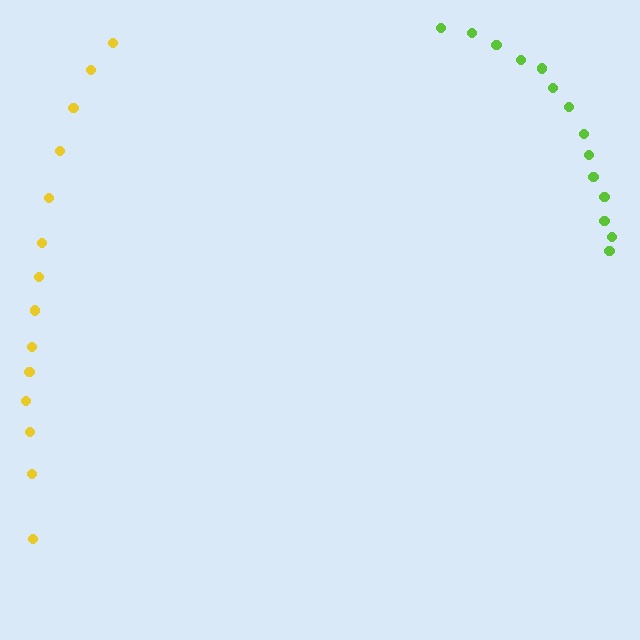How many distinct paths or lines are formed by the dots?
There are 2 distinct paths.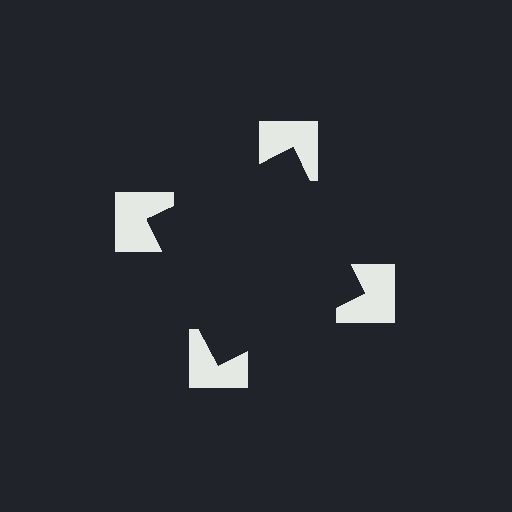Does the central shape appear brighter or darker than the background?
It typically appears slightly darker than the background, even though no actual brightness change is drawn.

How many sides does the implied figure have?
4 sides.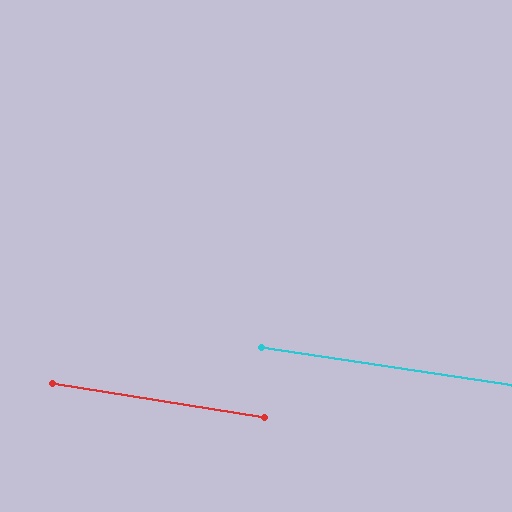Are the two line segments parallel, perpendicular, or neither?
Parallel — their directions differ by only 0.4°.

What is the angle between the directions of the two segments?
Approximately 0 degrees.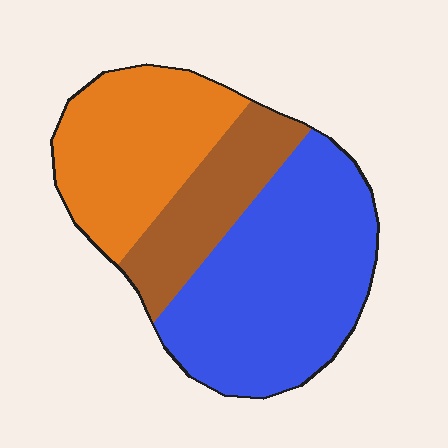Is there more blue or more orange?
Blue.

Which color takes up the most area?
Blue, at roughly 50%.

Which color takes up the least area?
Brown, at roughly 20%.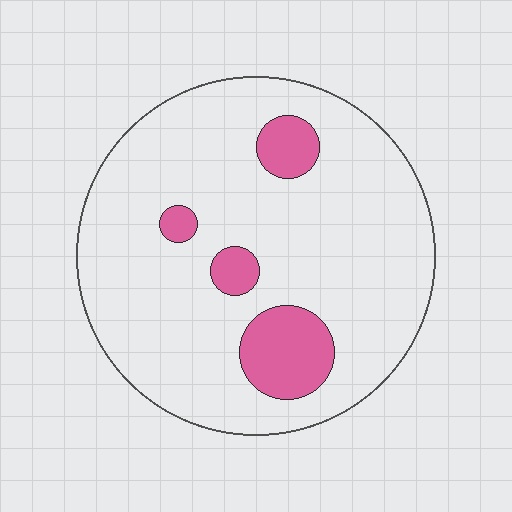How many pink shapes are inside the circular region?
4.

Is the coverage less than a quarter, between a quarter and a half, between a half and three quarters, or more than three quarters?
Less than a quarter.